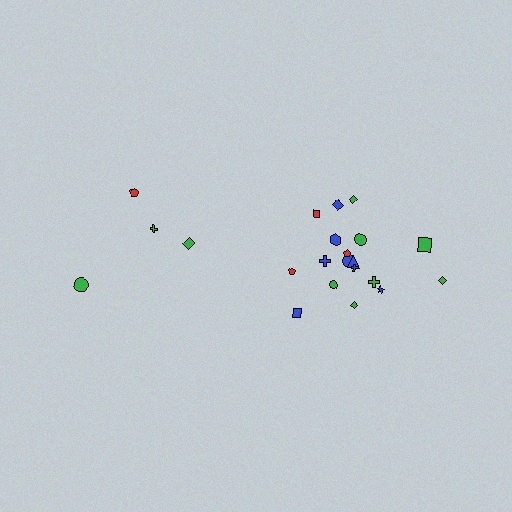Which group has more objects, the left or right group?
The right group.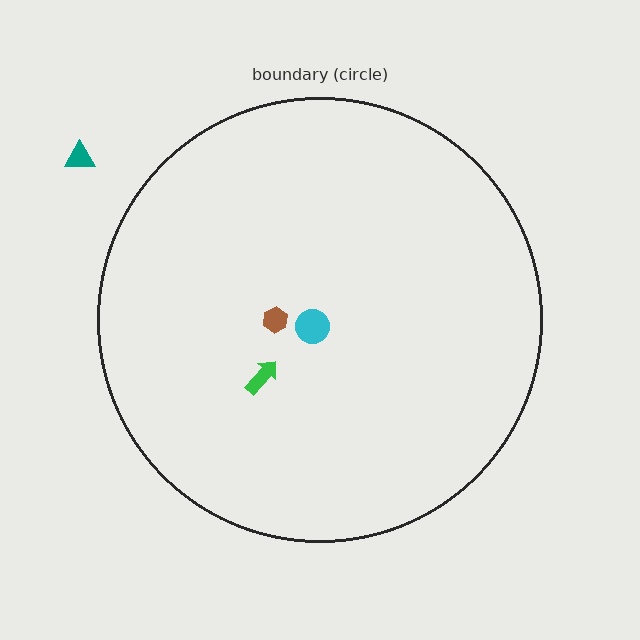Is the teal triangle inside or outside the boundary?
Outside.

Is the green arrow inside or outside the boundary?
Inside.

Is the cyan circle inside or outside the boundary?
Inside.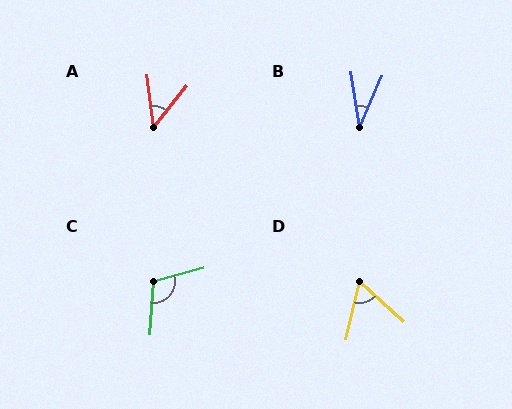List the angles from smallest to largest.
B (32°), A (46°), D (61°), C (109°).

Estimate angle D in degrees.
Approximately 61 degrees.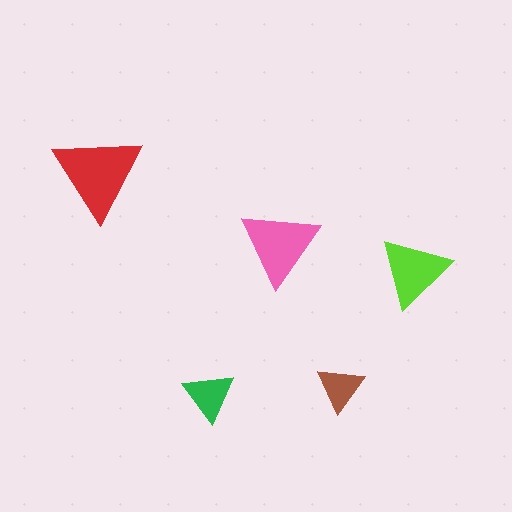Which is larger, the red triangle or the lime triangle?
The red one.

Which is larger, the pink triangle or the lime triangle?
The pink one.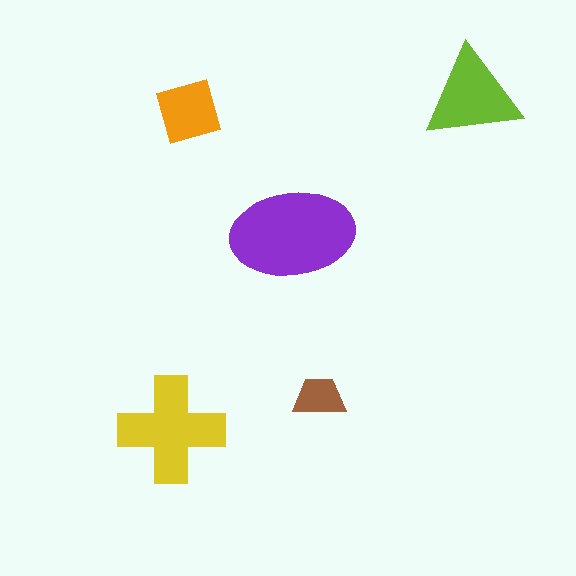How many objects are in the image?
There are 5 objects in the image.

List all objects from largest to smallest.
The purple ellipse, the yellow cross, the lime triangle, the orange square, the brown trapezoid.